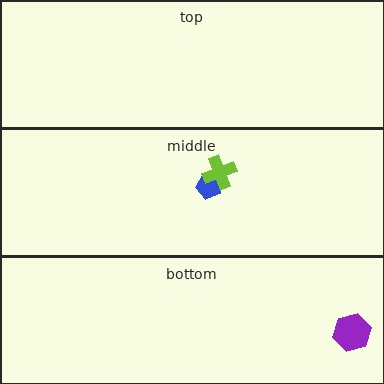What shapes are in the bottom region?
The purple hexagon.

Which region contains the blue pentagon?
The middle region.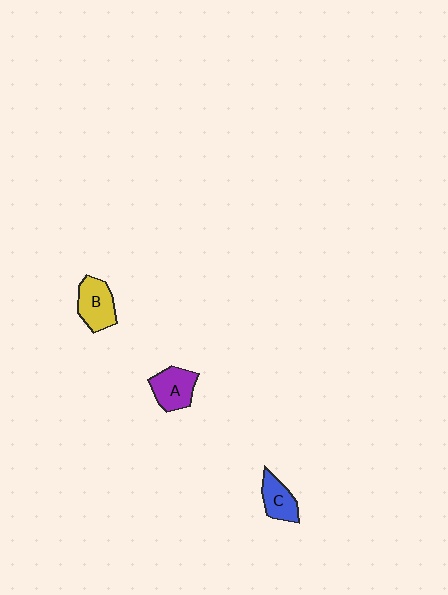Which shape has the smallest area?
Shape C (blue).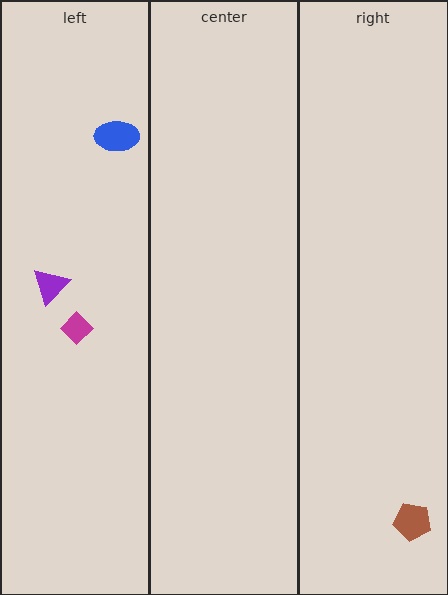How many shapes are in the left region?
3.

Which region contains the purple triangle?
The left region.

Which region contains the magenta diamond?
The left region.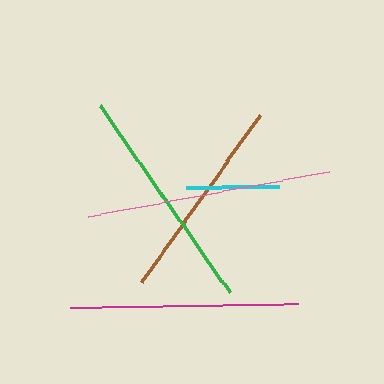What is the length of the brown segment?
The brown segment is approximately 205 pixels long.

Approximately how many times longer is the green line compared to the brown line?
The green line is approximately 1.1 times the length of the brown line.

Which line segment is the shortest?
The cyan line is the shortest at approximately 93 pixels.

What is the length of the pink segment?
The pink segment is approximately 245 pixels long.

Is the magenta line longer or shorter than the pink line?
The pink line is longer than the magenta line.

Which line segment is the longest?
The pink line is the longest at approximately 245 pixels.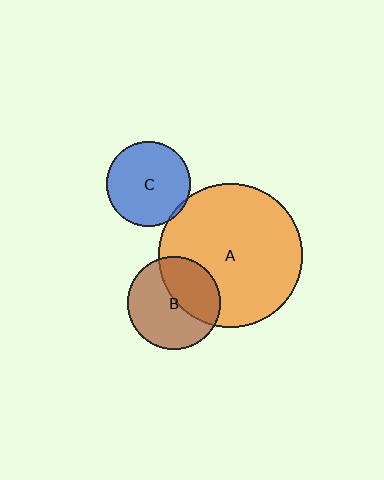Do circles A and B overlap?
Yes.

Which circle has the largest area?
Circle A (orange).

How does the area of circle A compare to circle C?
Approximately 2.9 times.